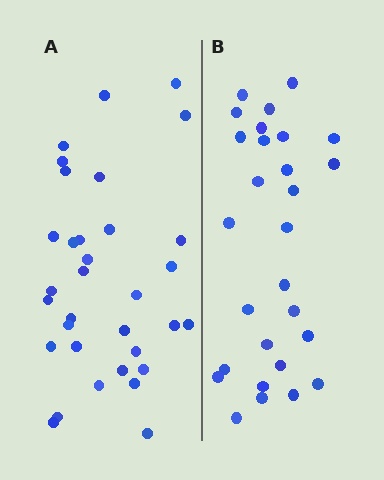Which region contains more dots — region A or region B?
Region A (the left region) has more dots.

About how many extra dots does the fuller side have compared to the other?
Region A has about 5 more dots than region B.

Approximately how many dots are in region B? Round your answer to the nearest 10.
About 30 dots. (The exact count is 28, which rounds to 30.)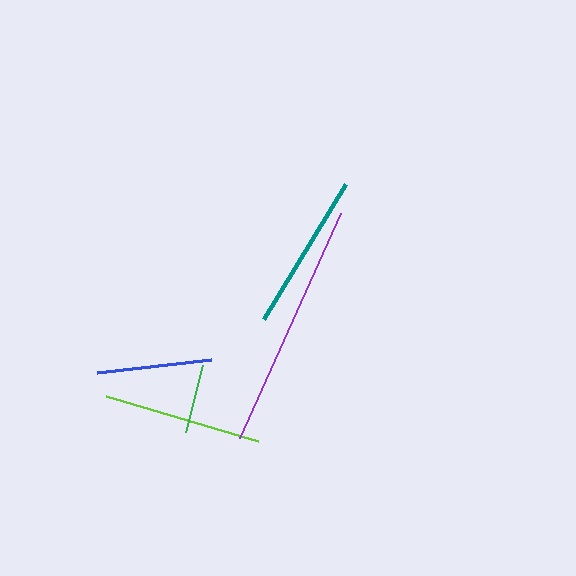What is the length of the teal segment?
The teal segment is approximately 157 pixels long.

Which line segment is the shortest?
The green line is the shortest at approximately 69 pixels.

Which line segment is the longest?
The purple line is the longest at approximately 247 pixels.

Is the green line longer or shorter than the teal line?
The teal line is longer than the green line.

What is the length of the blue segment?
The blue segment is approximately 114 pixels long.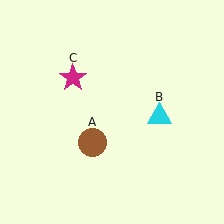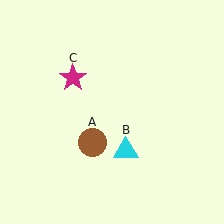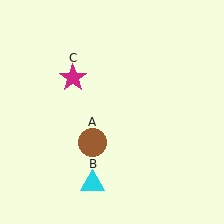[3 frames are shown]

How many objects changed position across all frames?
1 object changed position: cyan triangle (object B).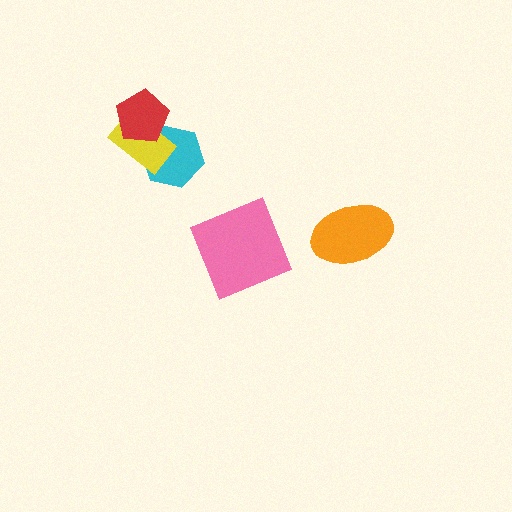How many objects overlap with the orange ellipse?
0 objects overlap with the orange ellipse.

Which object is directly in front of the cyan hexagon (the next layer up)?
The yellow rectangle is directly in front of the cyan hexagon.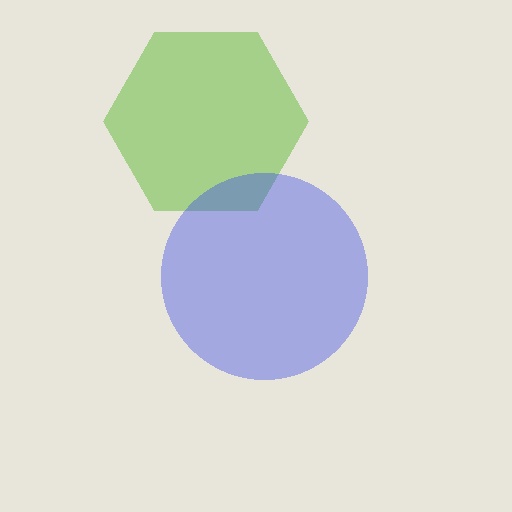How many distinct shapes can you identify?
There are 2 distinct shapes: a lime hexagon, a blue circle.